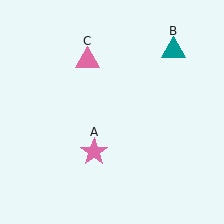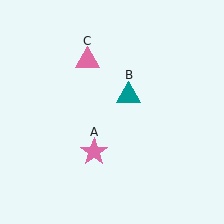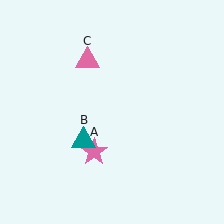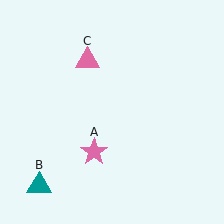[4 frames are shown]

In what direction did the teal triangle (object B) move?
The teal triangle (object B) moved down and to the left.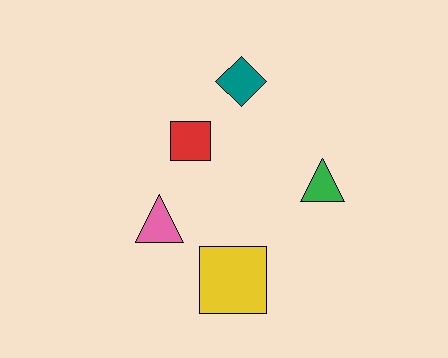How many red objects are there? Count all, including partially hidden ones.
There is 1 red object.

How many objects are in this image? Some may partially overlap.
There are 5 objects.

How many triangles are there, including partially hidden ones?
There are 2 triangles.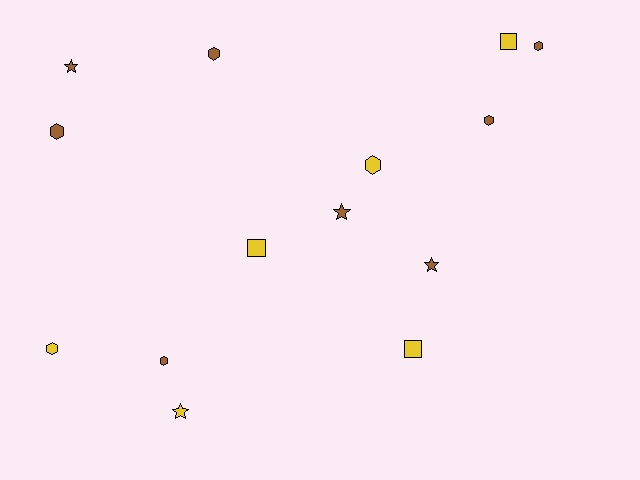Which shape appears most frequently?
Hexagon, with 7 objects.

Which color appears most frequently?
Brown, with 8 objects.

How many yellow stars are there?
There is 1 yellow star.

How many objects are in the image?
There are 14 objects.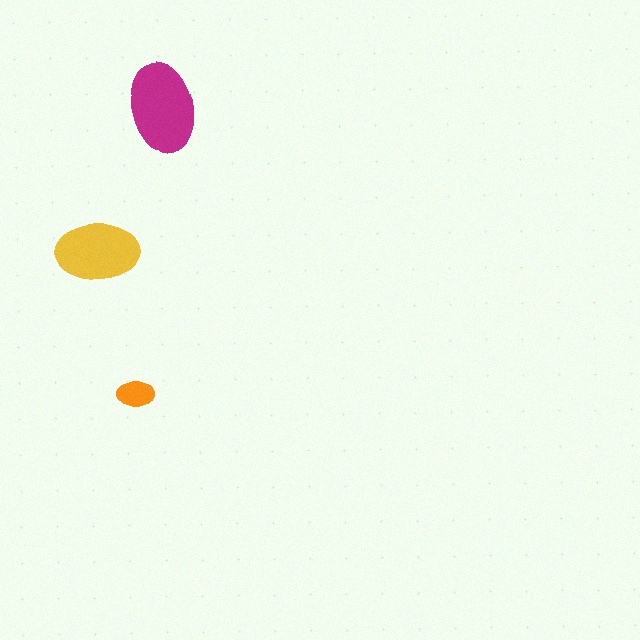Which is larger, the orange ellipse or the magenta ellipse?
The magenta one.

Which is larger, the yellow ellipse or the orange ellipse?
The yellow one.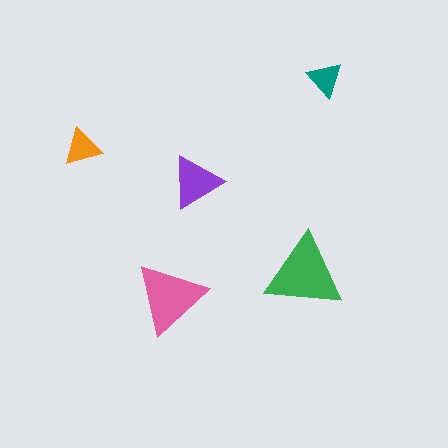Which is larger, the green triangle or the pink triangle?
The green one.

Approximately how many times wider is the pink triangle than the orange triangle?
About 2 times wider.